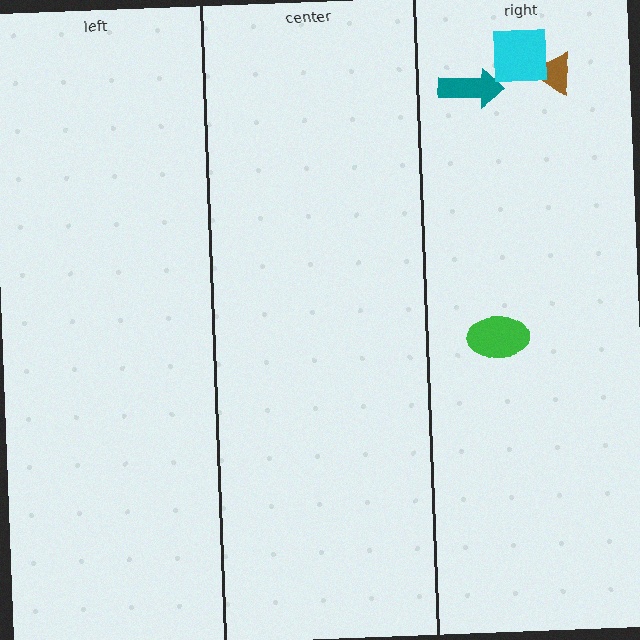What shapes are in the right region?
The brown triangle, the green ellipse, the teal arrow, the cyan square.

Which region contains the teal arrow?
The right region.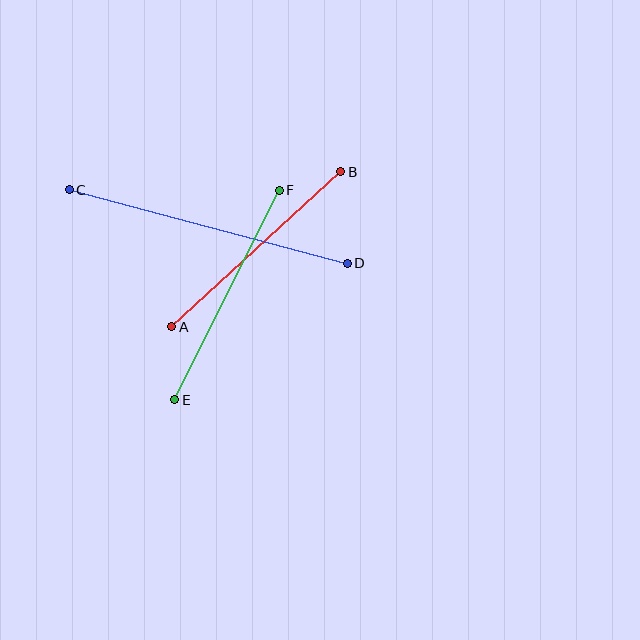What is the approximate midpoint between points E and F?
The midpoint is at approximately (227, 295) pixels.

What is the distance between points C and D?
The distance is approximately 287 pixels.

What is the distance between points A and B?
The distance is approximately 229 pixels.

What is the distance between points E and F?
The distance is approximately 234 pixels.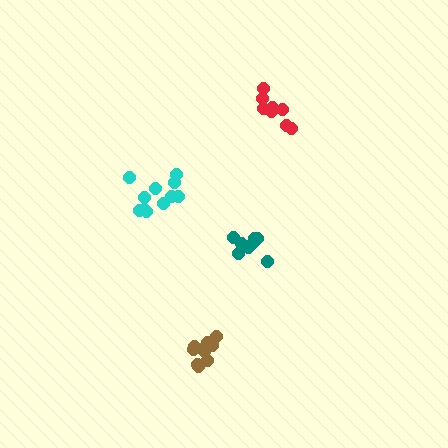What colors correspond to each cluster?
The clusters are colored: teal, brown, cyan, red.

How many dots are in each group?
Group 1: 8 dots, Group 2: 11 dots, Group 3: 11 dots, Group 4: 8 dots (38 total).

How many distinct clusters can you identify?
There are 4 distinct clusters.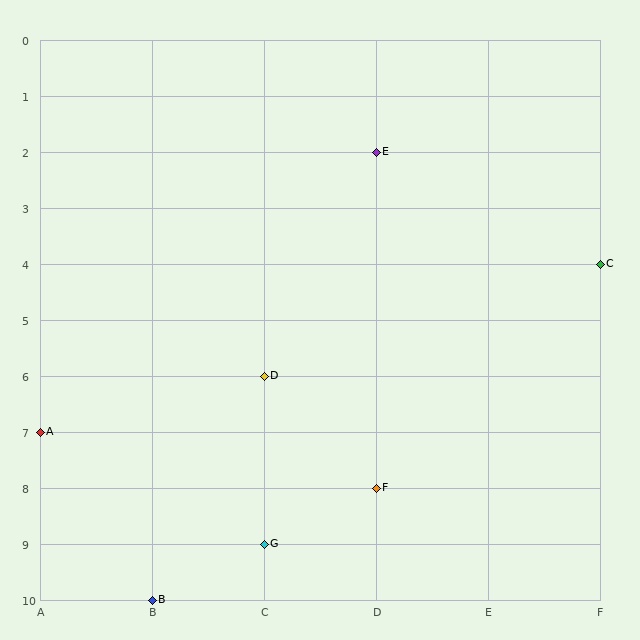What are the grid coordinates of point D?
Point D is at grid coordinates (C, 6).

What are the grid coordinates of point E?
Point E is at grid coordinates (D, 2).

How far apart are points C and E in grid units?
Points C and E are 2 columns and 2 rows apart (about 2.8 grid units diagonally).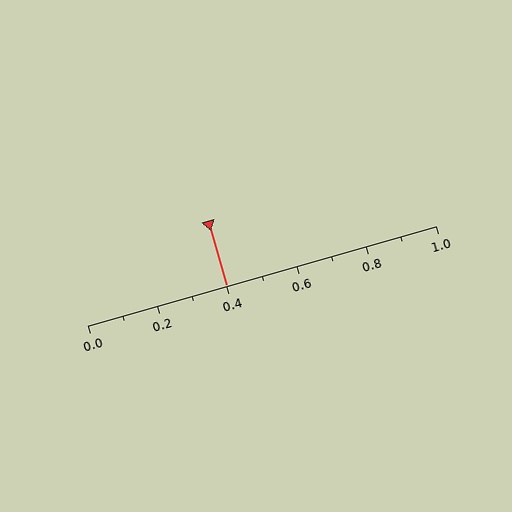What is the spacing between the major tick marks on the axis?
The major ticks are spaced 0.2 apart.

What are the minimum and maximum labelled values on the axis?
The axis runs from 0.0 to 1.0.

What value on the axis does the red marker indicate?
The marker indicates approximately 0.4.